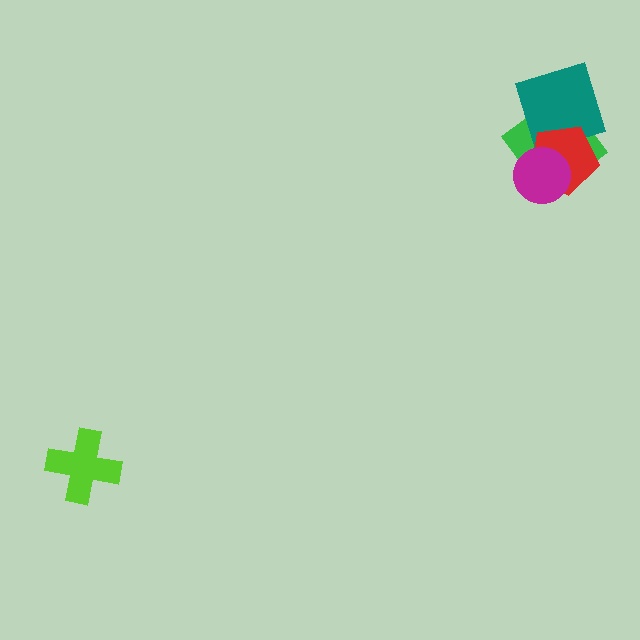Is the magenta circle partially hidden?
No, no other shape covers it.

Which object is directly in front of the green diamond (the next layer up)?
The teal square is directly in front of the green diamond.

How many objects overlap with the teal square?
2 objects overlap with the teal square.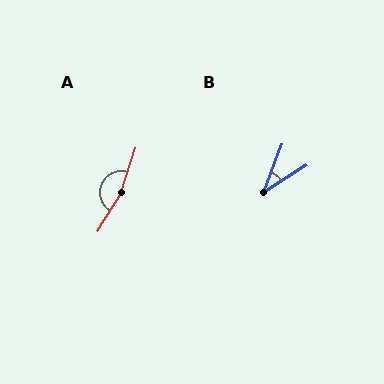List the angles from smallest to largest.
B (37°), A (166°).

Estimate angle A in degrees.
Approximately 166 degrees.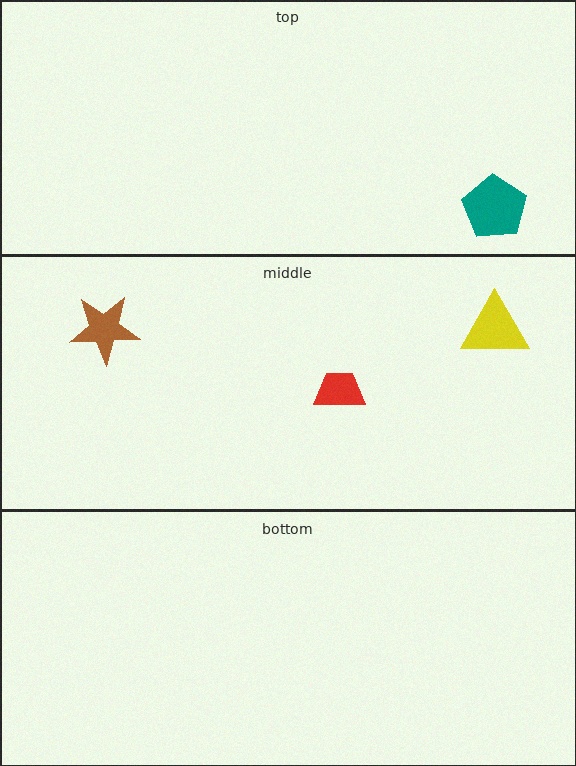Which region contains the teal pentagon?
The top region.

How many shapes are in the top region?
1.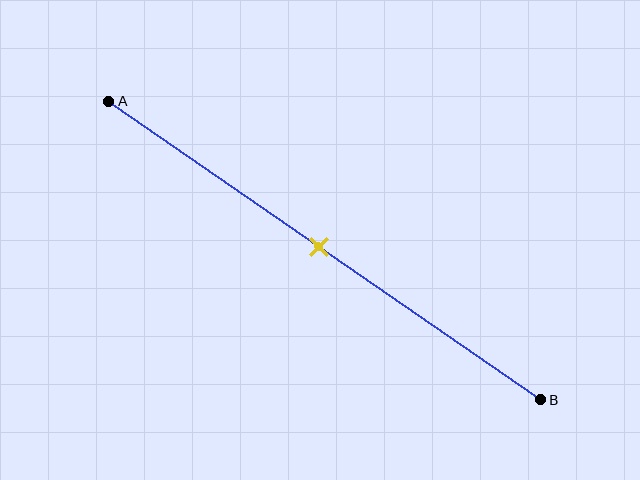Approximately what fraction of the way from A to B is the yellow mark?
The yellow mark is approximately 50% of the way from A to B.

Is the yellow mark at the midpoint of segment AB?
Yes, the mark is approximately at the midpoint.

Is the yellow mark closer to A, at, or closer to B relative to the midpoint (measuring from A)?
The yellow mark is approximately at the midpoint of segment AB.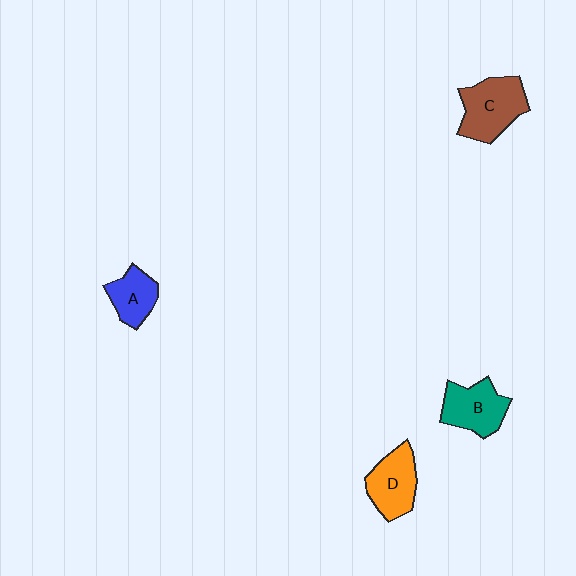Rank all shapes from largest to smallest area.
From largest to smallest: C (brown), B (teal), D (orange), A (blue).